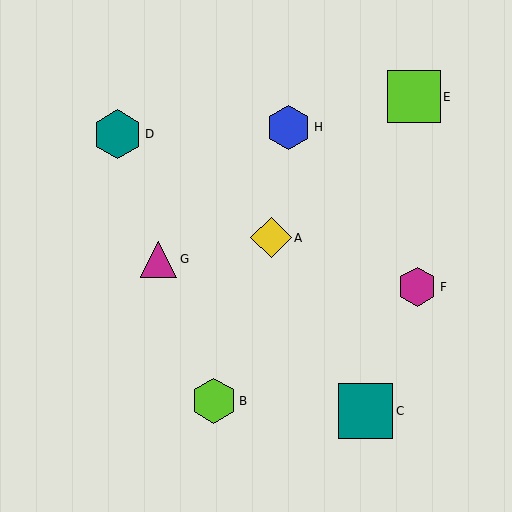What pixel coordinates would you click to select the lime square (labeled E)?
Click at (414, 97) to select the lime square E.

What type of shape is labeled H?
Shape H is a blue hexagon.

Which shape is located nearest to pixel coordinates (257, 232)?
The yellow diamond (labeled A) at (271, 238) is nearest to that location.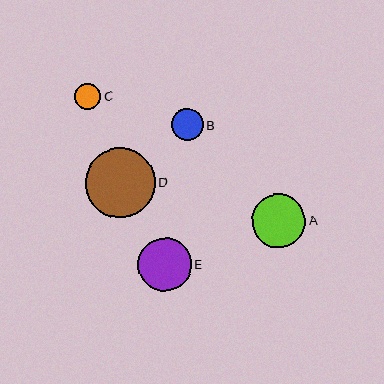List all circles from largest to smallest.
From largest to smallest: D, A, E, B, C.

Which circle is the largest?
Circle D is the largest with a size of approximately 70 pixels.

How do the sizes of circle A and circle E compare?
Circle A and circle E are approximately the same size.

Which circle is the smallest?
Circle C is the smallest with a size of approximately 26 pixels.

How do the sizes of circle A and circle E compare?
Circle A and circle E are approximately the same size.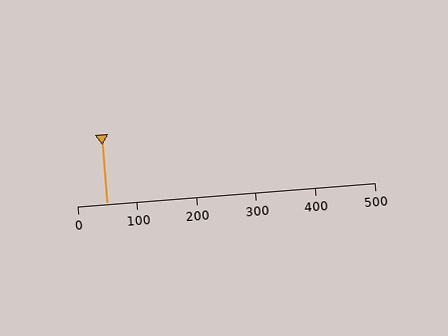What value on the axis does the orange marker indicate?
The marker indicates approximately 50.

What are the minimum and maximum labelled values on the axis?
The axis runs from 0 to 500.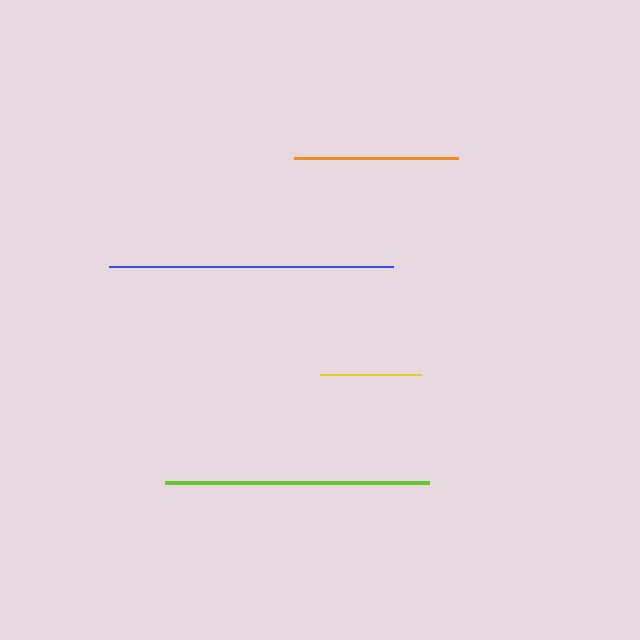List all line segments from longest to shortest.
From longest to shortest: blue, lime, orange, yellow.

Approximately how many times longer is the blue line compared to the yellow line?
The blue line is approximately 2.8 times the length of the yellow line.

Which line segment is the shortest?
The yellow line is the shortest at approximately 101 pixels.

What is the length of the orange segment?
The orange segment is approximately 164 pixels long.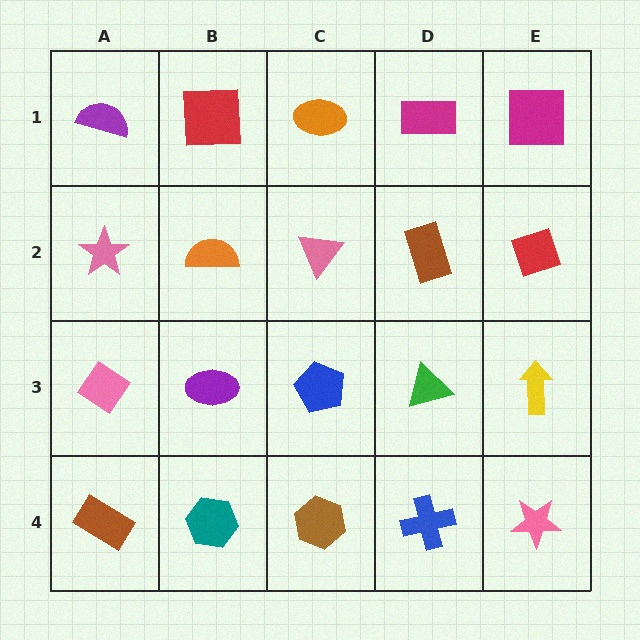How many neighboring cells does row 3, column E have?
3.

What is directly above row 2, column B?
A red square.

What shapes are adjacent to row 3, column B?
An orange semicircle (row 2, column B), a teal hexagon (row 4, column B), a pink diamond (row 3, column A), a blue pentagon (row 3, column C).